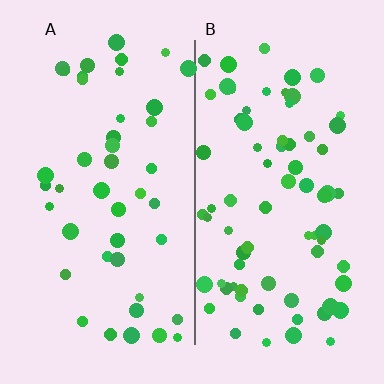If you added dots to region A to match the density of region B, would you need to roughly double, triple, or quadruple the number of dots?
Approximately double.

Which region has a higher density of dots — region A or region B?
B (the right).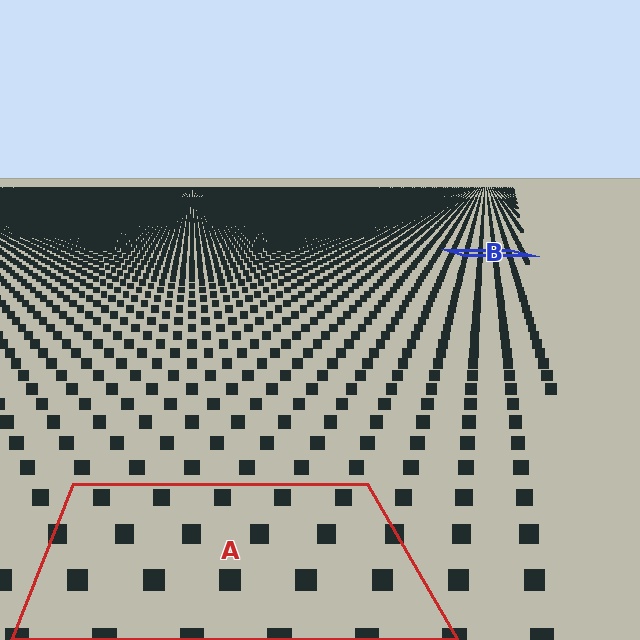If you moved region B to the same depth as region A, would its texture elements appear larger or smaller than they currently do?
They would appear larger. At a closer depth, the same texture elements are projected at a bigger on-screen size.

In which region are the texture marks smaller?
The texture marks are smaller in region B, because it is farther away.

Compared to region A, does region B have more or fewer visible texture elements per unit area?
Region B has more texture elements per unit area — they are packed more densely because it is farther away.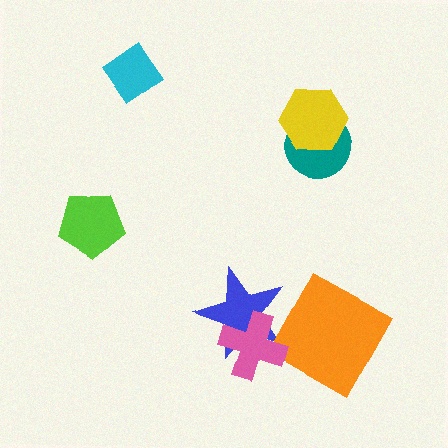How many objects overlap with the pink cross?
1 object overlaps with the pink cross.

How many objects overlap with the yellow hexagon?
1 object overlaps with the yellow hexagon.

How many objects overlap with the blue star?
1 object overlaps with the blue star.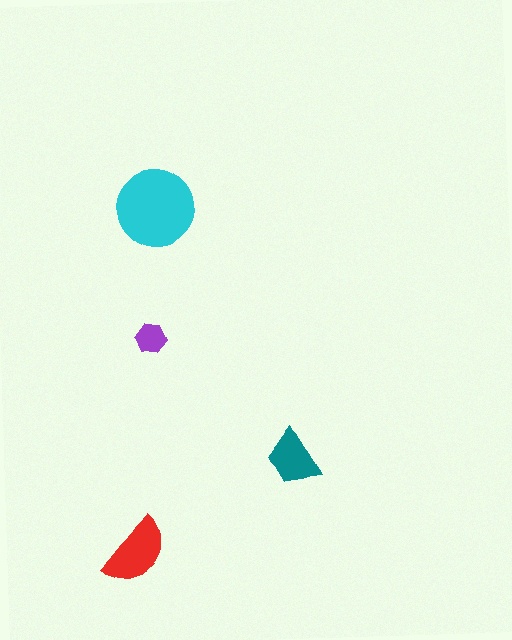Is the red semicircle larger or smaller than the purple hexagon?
Larger.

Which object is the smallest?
The purple hexagon.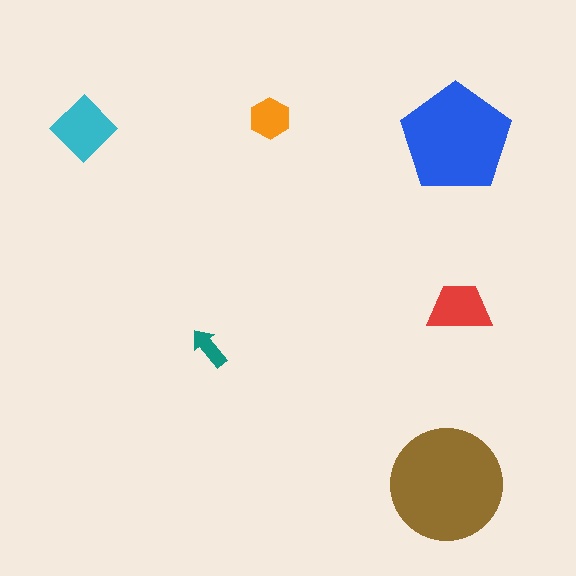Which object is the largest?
The brown circle.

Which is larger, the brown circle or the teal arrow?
The brown circle.